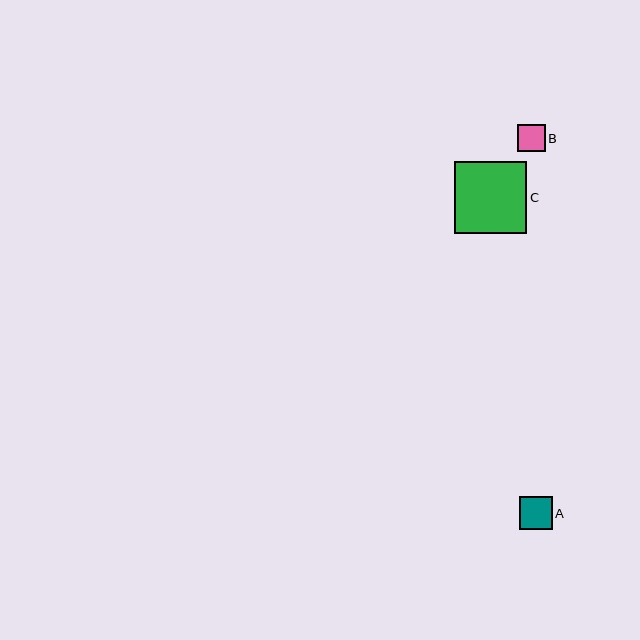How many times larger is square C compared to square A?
Square C is approximately 2.2 times the size of square A.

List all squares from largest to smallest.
From largest to smallest: C, A, B.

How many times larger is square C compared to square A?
Square C is approximately 2.2 times the size of square A.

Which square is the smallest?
Square B is the smallest with a size of approximately 27 pixels.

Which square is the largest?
Square C is the largest with a size of approximately 72 pixels.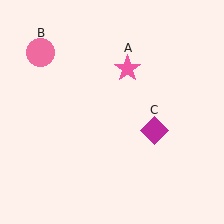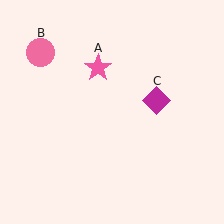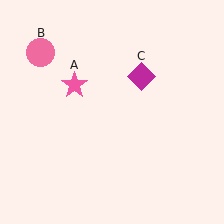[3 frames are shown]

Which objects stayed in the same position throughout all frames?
Pink circle (object B) remained stationary.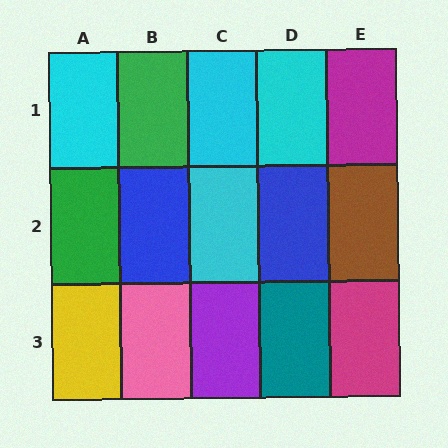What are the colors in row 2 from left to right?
Green, blue, cyan, blue, brown.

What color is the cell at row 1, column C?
Cyan.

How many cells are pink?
1 cell is pink.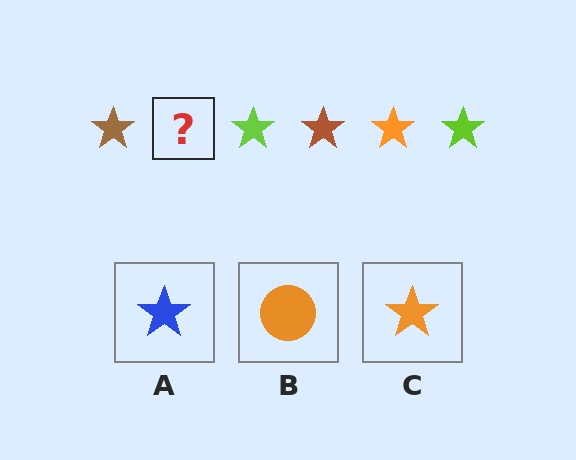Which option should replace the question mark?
Option C.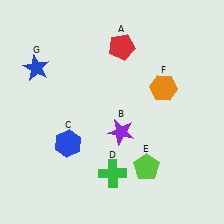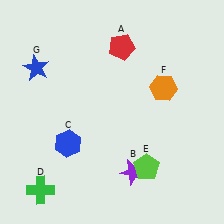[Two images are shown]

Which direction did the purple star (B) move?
The purple star (B) moved down.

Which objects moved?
The objects that moved are: the purple star (B), the green cross (D).